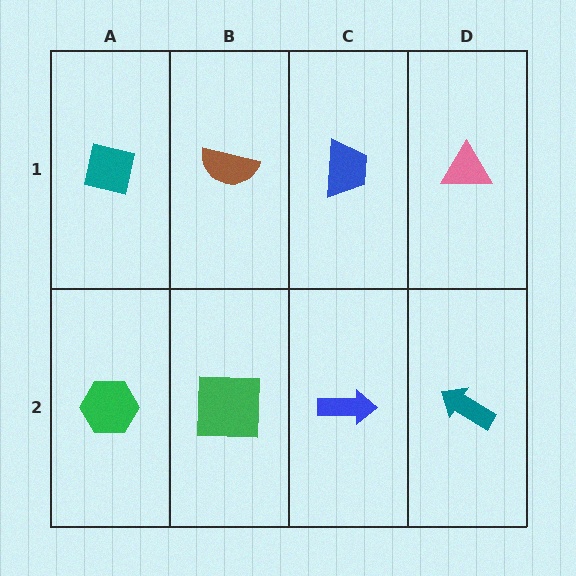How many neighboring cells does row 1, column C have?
3.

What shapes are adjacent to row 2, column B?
A brown semicircle (row 1, column B), a green hexagon (row 2, column A), a blue arrow (row 2, column C).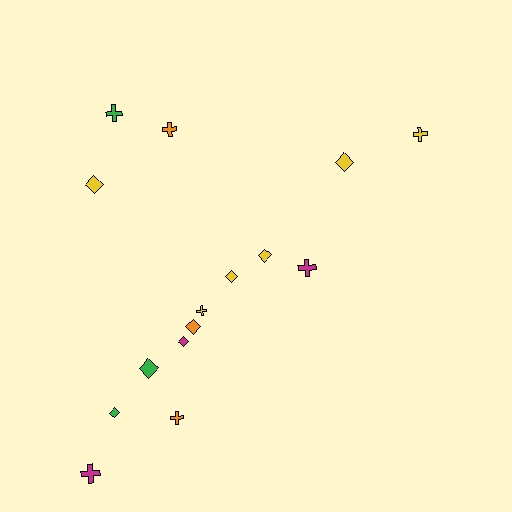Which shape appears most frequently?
Diamond, with 8 objects.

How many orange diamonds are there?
There is 1 orange diamond.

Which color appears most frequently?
Yellow, with 6 objects.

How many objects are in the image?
There are 15 objects.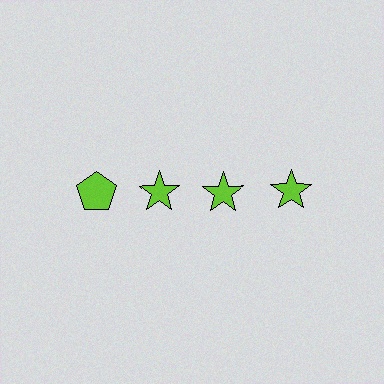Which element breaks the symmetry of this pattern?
The lime pentagon in the top row, leftmost column breaks the symmetry. All other shapes are lime stars.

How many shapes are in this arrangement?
There are 4 shapes arranged in a grid pattern.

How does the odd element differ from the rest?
It has a different shape: pentagon instead of star.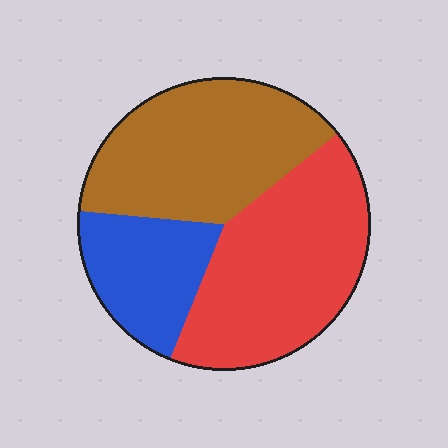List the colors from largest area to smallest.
From largest to smallest: red, brown, blue.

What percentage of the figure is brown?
Brown covers roughly 40% of the figure.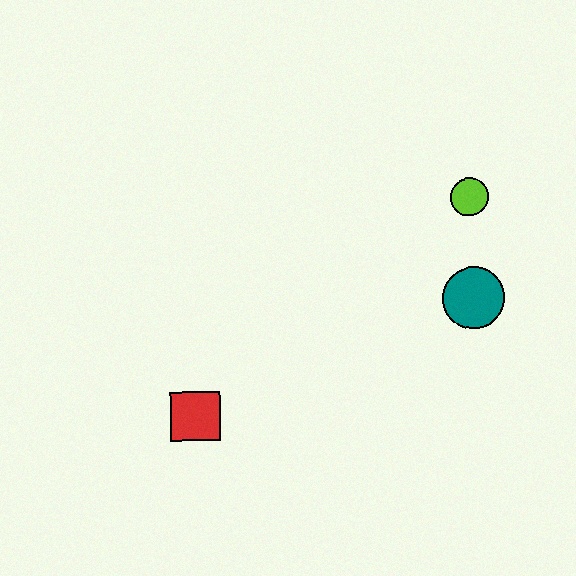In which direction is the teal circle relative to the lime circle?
The teal circle is below the lime circle.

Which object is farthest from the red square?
The lime circle is farthest from the red square.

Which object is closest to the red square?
The teal circle is closest to the red square.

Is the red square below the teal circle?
Yes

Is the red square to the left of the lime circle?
Yes